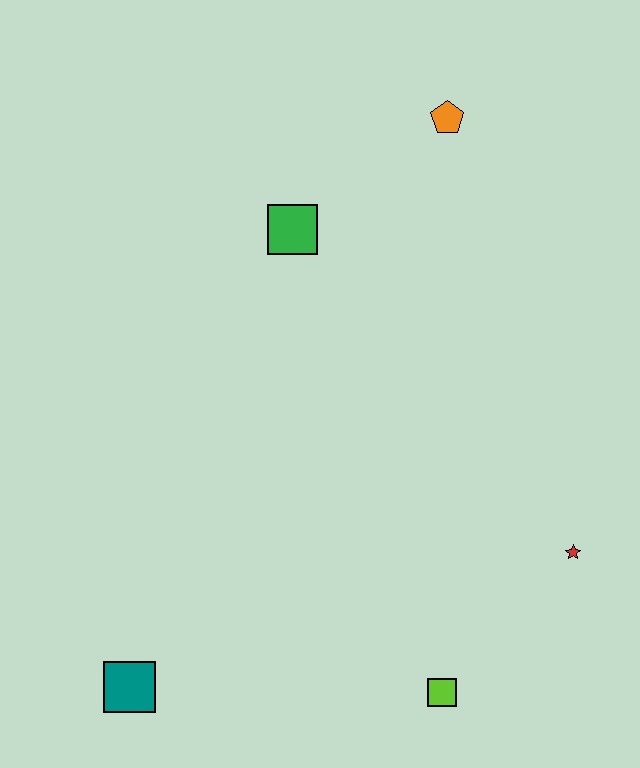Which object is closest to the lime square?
The red star is closest to the lime square.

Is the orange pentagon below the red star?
No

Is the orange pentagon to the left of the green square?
No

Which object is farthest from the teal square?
The orange pentagon is farthest from the teal square.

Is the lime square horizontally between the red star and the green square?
Yes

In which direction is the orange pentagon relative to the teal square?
The orange pentagon is above the teal square.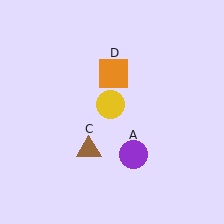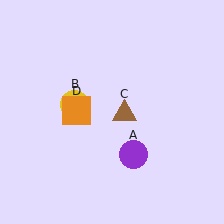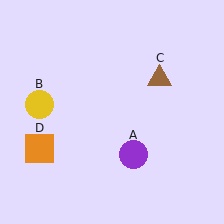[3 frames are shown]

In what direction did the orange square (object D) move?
The orange square (object D) moved down and to the left.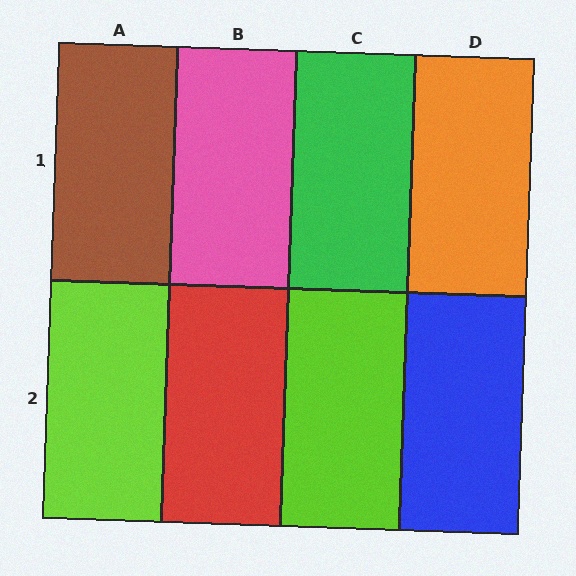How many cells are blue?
1 cell is blue.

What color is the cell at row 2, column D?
Blue.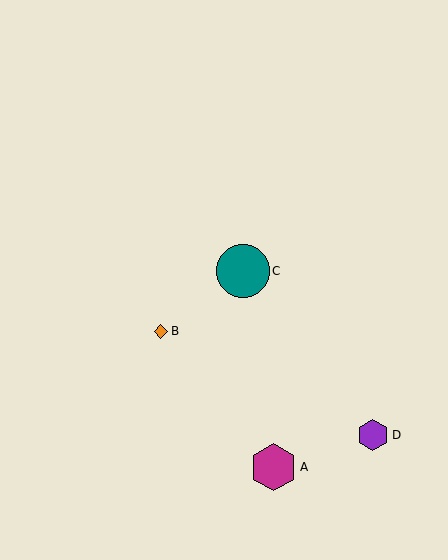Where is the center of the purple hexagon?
The center of the purple hexagon is at (373, 435).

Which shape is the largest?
The teal circle (labeled C) is the largest.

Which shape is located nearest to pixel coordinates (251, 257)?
The teal circle (labeled C) at (243, 271) is nearest to that location.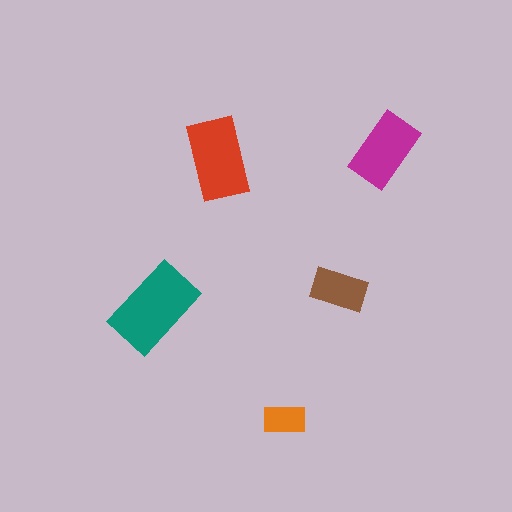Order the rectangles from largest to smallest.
the teal one, the red one, the magenta one, the brown one, the orange one.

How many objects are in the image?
There are 5 objects in the image.